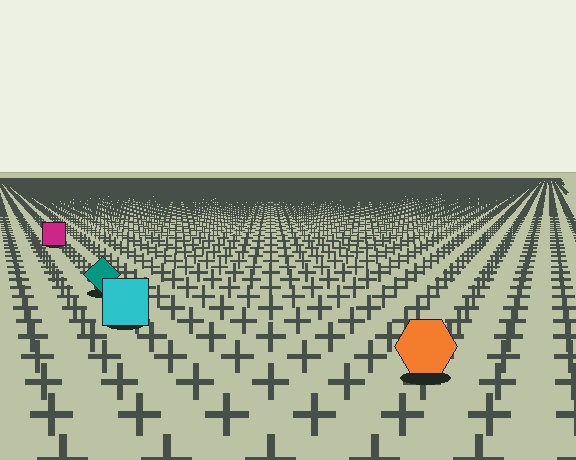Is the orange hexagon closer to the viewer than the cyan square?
Yes. The orange hexagon is closer — you can tell from the texture gradient: the ground texture is coarser near it.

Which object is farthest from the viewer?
The magenta square is farthest from the viewer. It appears smaller and the ground texture around it is denser.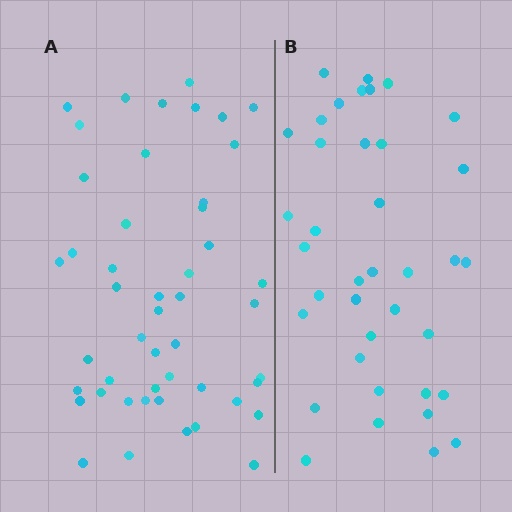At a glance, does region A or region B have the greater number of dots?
Region A (the left region) has more dots.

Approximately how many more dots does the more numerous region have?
Region A has roughly 10 or so more dots than region B.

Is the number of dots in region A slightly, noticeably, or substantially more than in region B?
Region A has noticeably more, but not dramatically so. The ratio is roughly 1.3 to 1.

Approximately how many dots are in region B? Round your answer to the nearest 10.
About 40 dots. (The exact count is 38, which rounds to 40.)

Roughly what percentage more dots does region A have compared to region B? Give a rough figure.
About 25% more.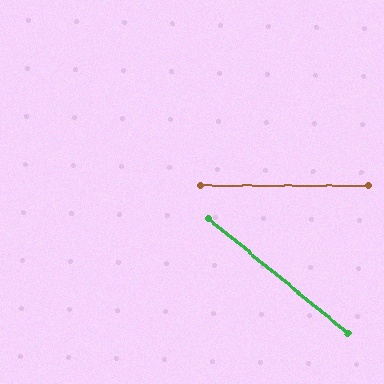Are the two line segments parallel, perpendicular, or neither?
Neither parallel nor perpendicular — they differ by about 39°.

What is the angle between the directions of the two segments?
Approximately 39 degrees.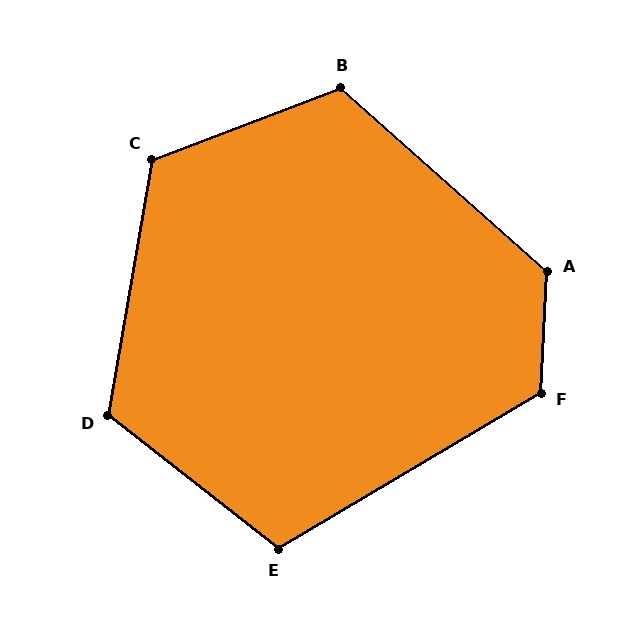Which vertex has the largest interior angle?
A, at approximately 128 degrees.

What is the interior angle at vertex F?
Approximately 124 degrees (obtuse).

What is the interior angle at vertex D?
Approximately 118 degrees (obtuse).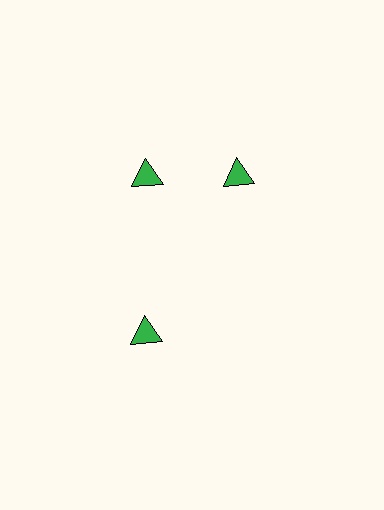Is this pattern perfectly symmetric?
No. The 3 green triangles are arranged in a ring, but one element near the 3 o'clock position is rotated out of alignment along the ring, breaking the 3-fold rotational symmetry.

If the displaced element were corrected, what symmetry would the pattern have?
It would have 3-fold rotational symmetry — the pattern would map onto itself every 120 degrees.